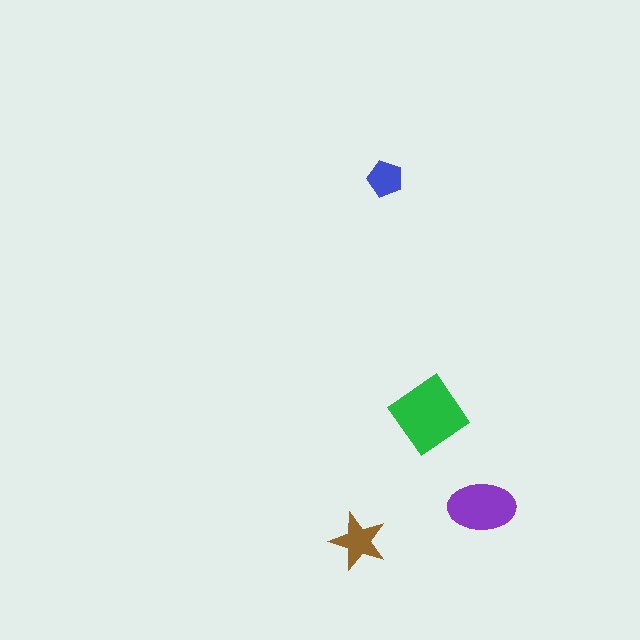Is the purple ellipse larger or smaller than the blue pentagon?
Larger.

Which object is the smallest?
The blue pentagon.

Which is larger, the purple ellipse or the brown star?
The purple ellipse.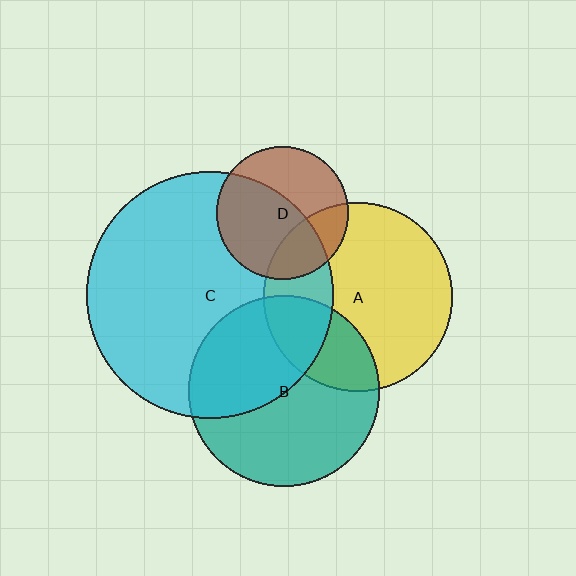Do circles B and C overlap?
Yes.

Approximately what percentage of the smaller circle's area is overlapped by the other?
Approximately 45%.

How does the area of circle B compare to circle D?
Approximately 2.1 times.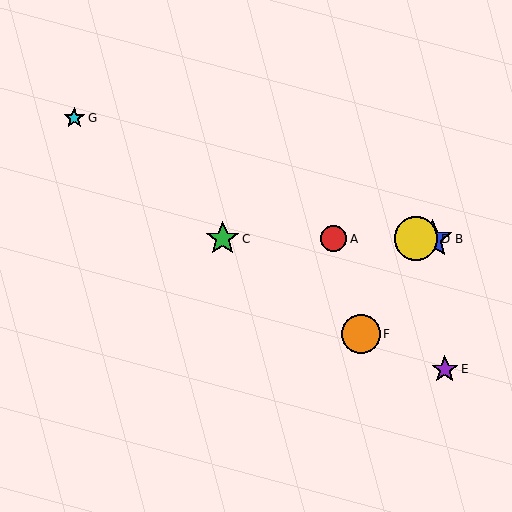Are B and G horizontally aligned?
No, B is at y≈239 and G is at y≈118.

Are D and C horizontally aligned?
Yes, both are at y≈239.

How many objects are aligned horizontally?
4 objects (A, B, C, D) are aligned horizontally.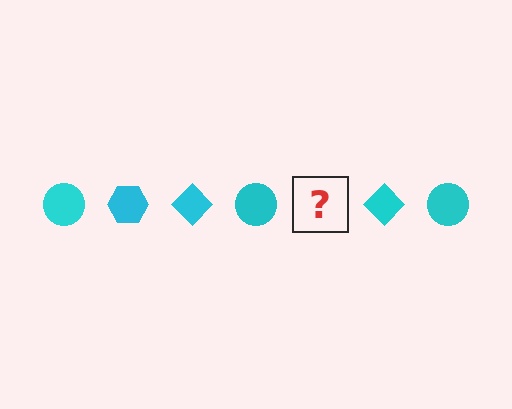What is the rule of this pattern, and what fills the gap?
The rule is that the pattern cycles through circle, hexagon, diamond shapes in cyan. The gap should be filled with a cyan hexagon.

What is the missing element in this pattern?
The missing element is a cyan hexagon.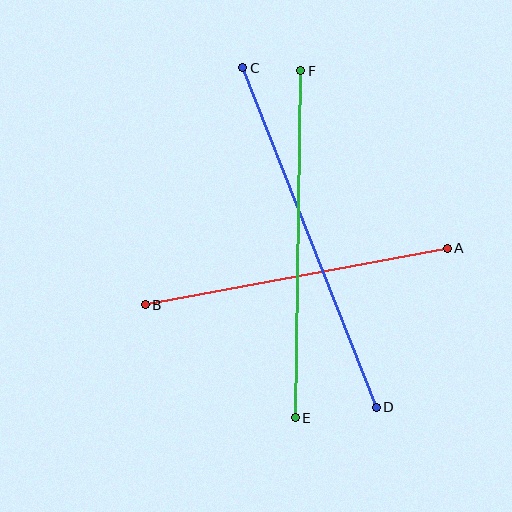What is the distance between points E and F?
The distance is approximately 347 pixels.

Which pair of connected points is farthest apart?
Points C and D are farthest apart.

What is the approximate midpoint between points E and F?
The midpoint is at approximately (298, 244) pixels.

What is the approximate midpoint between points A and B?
The midpoint is at approximately (296, 277) pixels.